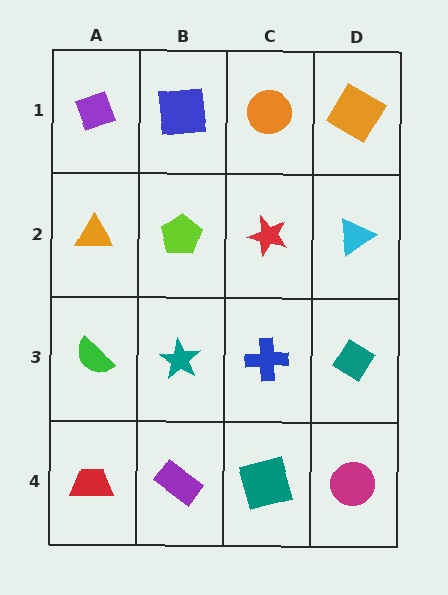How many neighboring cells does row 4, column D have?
2.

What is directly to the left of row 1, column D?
An orange circle.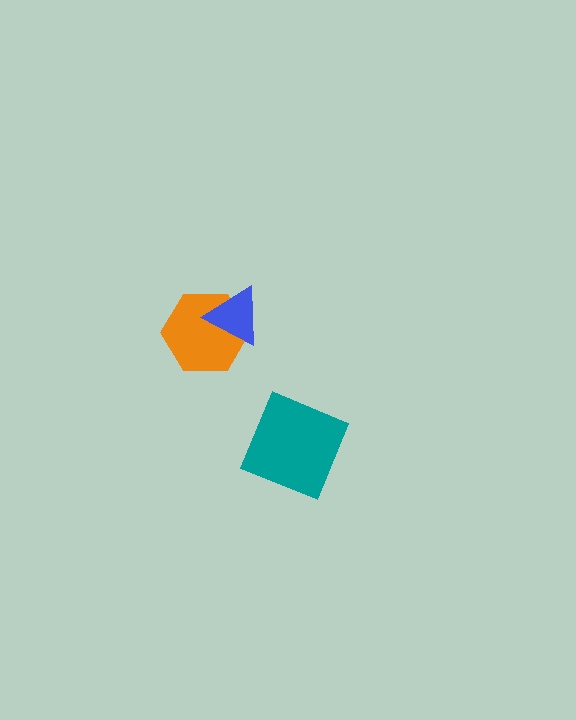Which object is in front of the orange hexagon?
The blue triangle is in front of the orange hexagon.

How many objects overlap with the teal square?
0 objects overlap with the teal square.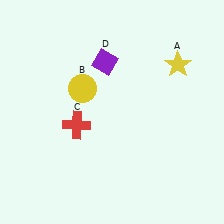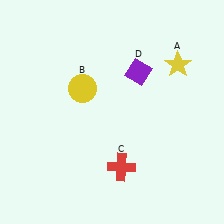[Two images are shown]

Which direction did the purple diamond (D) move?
The purple diamond (D) moved right.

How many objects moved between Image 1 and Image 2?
2 objects moved between the two images.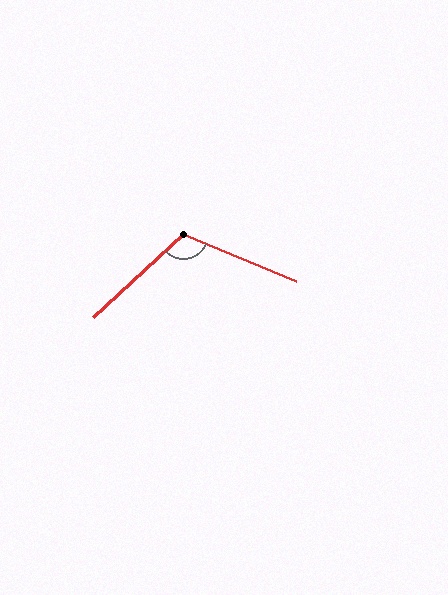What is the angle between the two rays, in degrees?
Approximately 115 degrees.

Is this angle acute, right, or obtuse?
It is obtuse.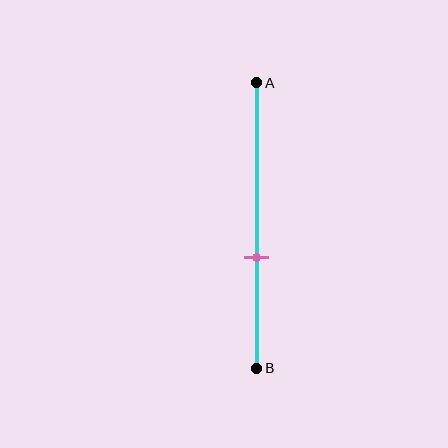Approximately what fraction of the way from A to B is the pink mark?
The pink mark is approximately 60% of the way from A to B.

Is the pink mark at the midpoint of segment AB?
No, the mark is at about 60% from A, not at the 50% midpoint.